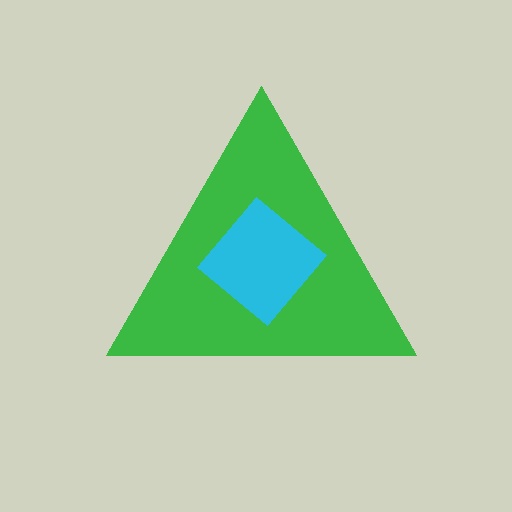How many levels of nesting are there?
2.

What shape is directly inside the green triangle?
The cyan diamond.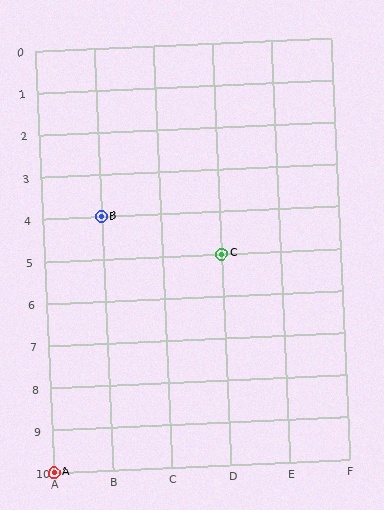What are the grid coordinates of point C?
Point C is at grid coordinates (D, 5).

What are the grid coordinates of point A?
Point A is at grid coordinates (A, 10).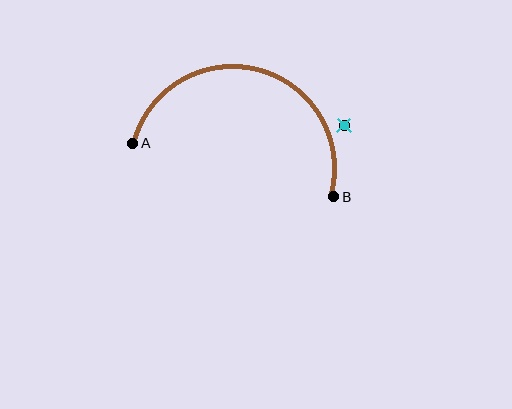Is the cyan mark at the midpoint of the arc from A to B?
No — the cyan mark does not lie on the arc at all. It sits slightly outside the curve.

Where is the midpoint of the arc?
The arc midpoint is the point on the curve farthest from the straight line joining A and B. It sits above that line.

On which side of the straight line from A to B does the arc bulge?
The arc bulges above the straight line connecting A and B.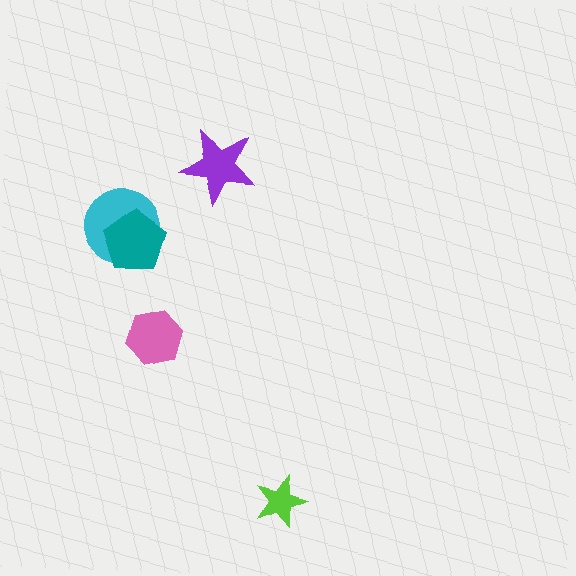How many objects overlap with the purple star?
0 objects overlap with the purple star.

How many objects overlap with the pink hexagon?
0 objects overlap with the pink hexagon.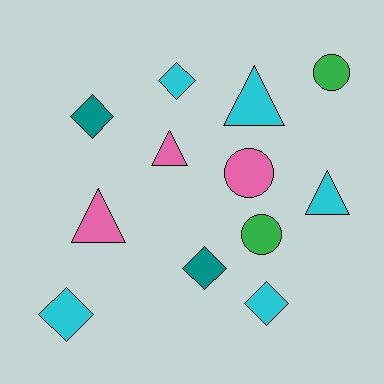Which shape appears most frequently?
Diamond, with 5 objects.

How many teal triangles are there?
There are no teal triangles.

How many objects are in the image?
There are 12 objects.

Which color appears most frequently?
Cyan, with 5 objects.